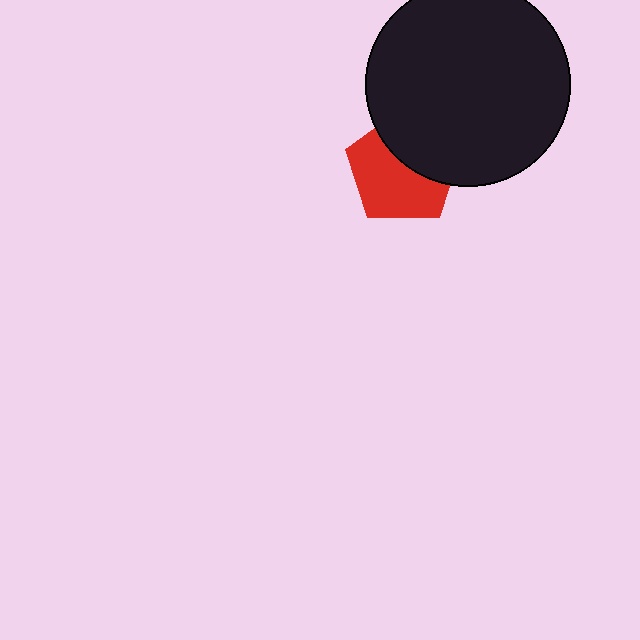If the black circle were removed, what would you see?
You would see the complete red pentagon.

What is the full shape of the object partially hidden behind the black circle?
The partially hidden object is a red pentagon.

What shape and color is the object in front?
The object in front is a black circle.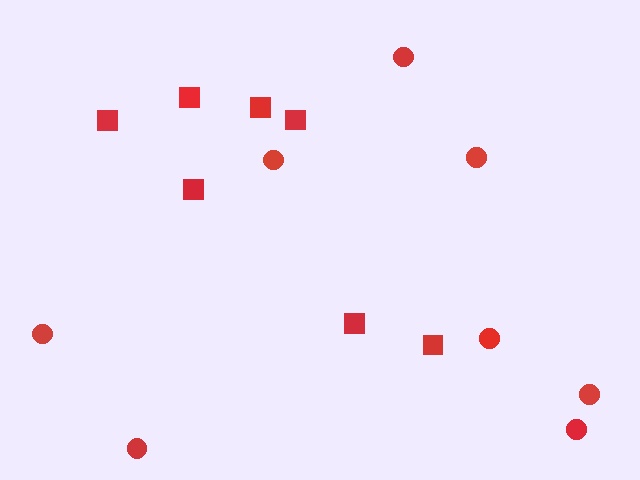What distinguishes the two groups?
There are 2 groups: one group of squares (7) and one group of circles (8).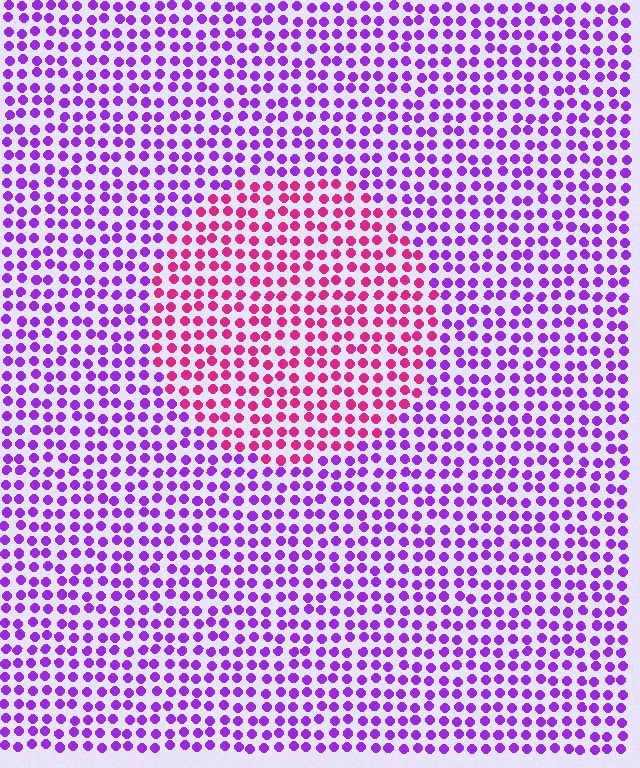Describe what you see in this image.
The image is filled with small purple elements in a uniform arrangement. A circle-shaped region is visible where the elements are tinted to a slightly different hue, forming a subtle color boundary.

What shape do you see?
I see a circle.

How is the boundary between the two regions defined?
The boundary is defined purely by a slight shift in hue (about 49 degrees). Spacing, size, and orientation are identical on both sides.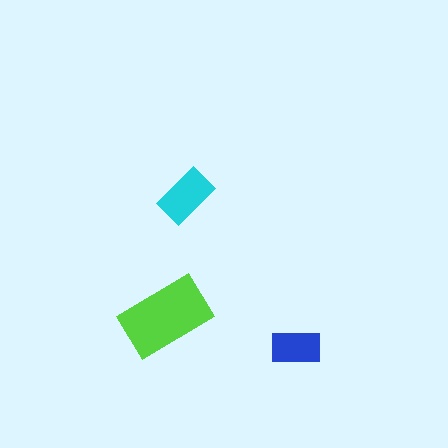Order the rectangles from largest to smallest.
the lime one, the cyan one, the blue one.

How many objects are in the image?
There are 3 objects in the image.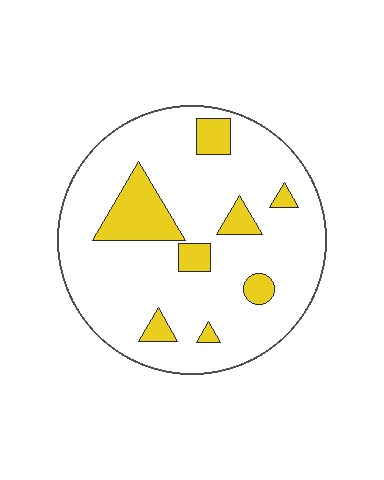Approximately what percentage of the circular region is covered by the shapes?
Approximately 15%.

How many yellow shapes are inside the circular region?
8.